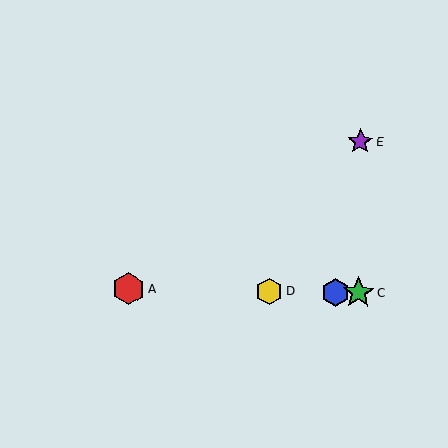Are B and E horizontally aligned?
No, B is at y≈292 and E is at y≈142.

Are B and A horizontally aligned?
Yes, both are at y≈292.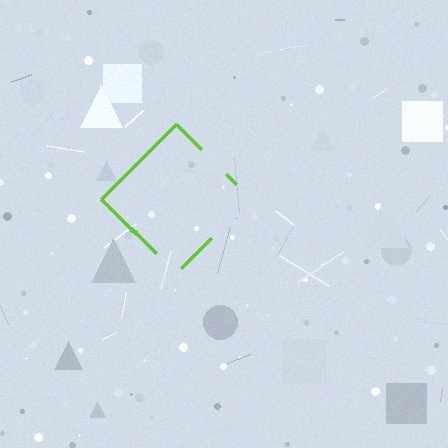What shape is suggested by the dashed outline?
The dashed outline suggests a diamond.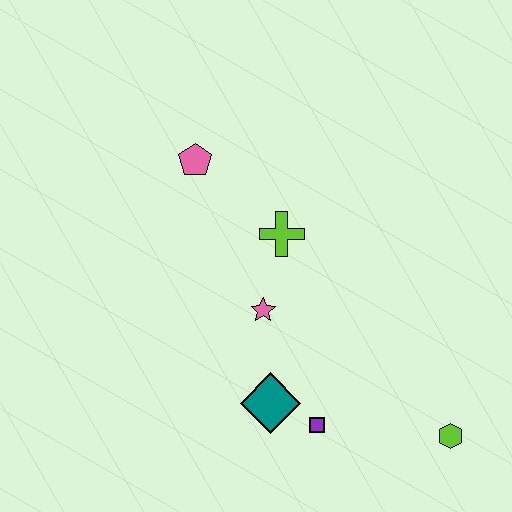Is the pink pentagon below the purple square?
No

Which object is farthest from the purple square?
The pink pentagon is farthest from the purple square.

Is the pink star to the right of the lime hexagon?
No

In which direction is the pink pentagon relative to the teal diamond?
The pink pentagon is above the teal diamond.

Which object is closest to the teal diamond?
The purple square is closest to the teal diamond.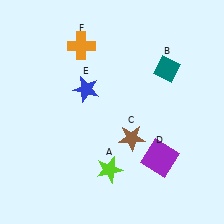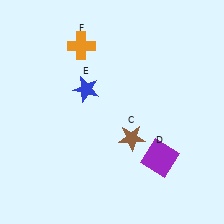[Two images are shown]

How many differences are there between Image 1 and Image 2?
There are 2 differences between the two images.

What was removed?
The teal diamond (B), the lime star (A) were removed in Image 2.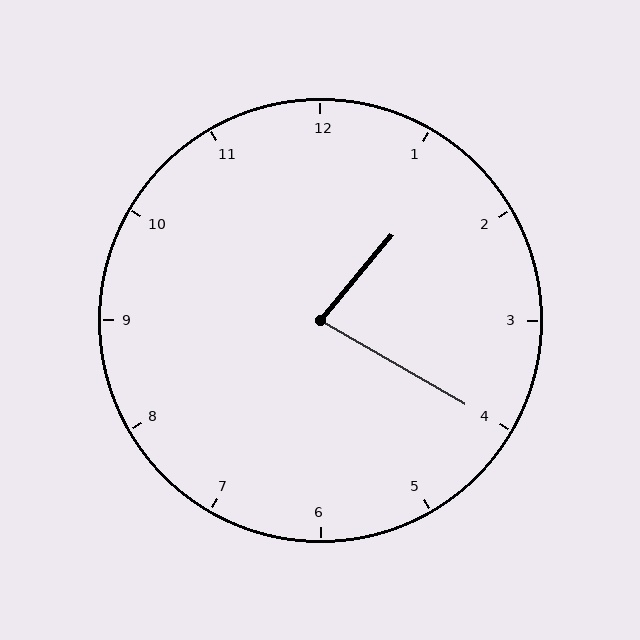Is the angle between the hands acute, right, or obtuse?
It is acute.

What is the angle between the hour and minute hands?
Approximately 80 degrees.